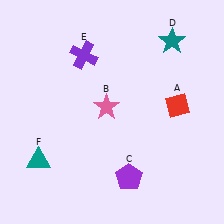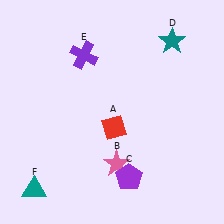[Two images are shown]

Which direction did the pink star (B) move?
The pink star (B) moved down.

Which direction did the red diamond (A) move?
The red diamond (A) moved left.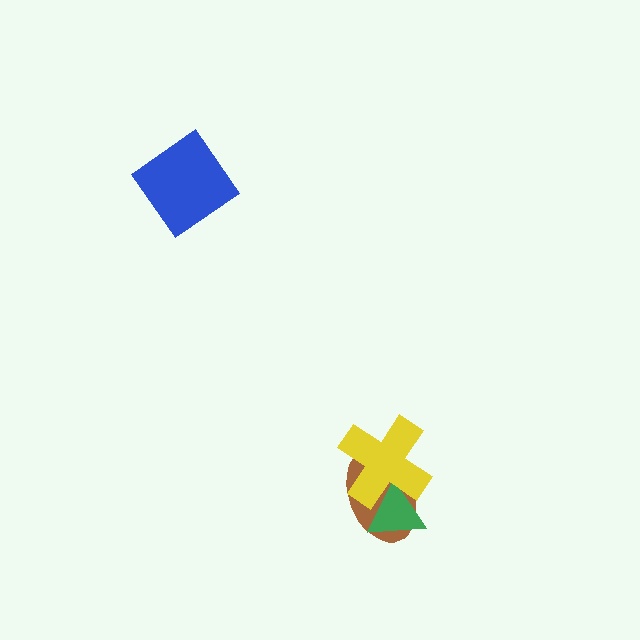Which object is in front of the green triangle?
The yellow cross is in front of the green triangle.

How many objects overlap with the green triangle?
2 objects overlap with the green triangle.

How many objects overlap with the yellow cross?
2 objects overlap with the yellow cross.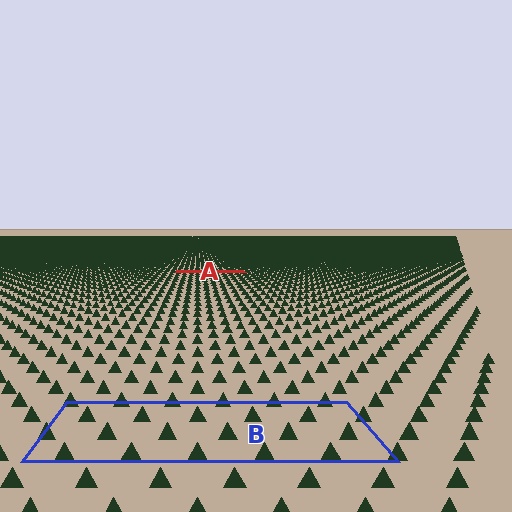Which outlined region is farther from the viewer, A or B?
Region A is farther from the viewer — the texture elements inside it appear smaller and more densely packed.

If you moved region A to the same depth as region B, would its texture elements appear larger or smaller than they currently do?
They would appear larger. At a closer depth, the same texture elements are projected at a bigger on-screen size.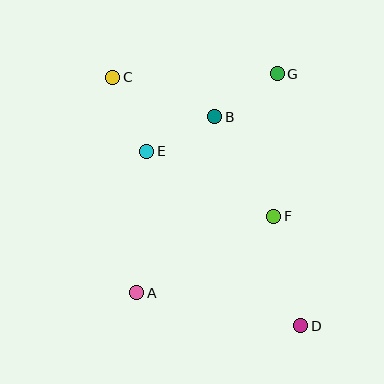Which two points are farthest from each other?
Points C and D are farthest from each other.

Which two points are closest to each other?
Points B and G are closest to each other.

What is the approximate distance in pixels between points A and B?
The distance between A and B is approximately 192 pixels.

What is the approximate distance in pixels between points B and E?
The distance between B and E is approximately 76 pixels.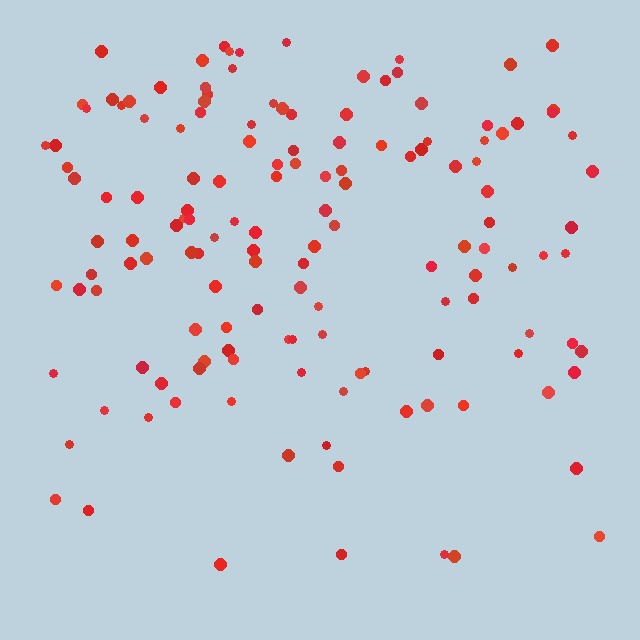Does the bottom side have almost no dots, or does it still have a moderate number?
Still a moderate number, just noticeably fewer than the top.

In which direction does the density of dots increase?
From bottom to top, with the top side densest.